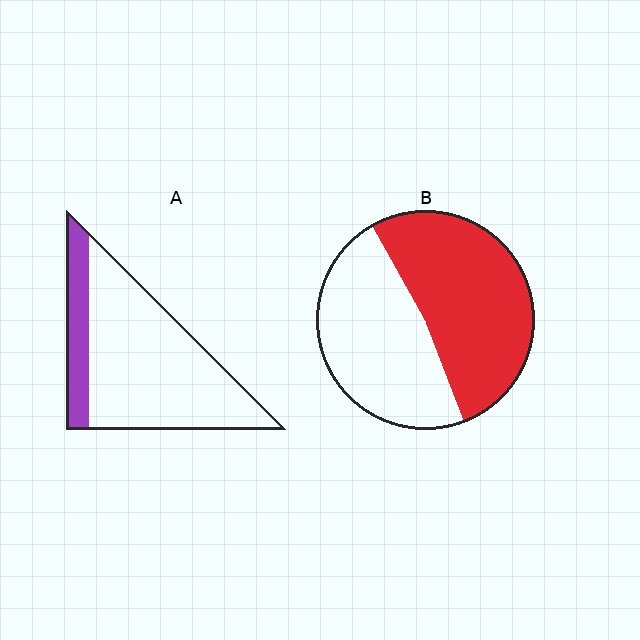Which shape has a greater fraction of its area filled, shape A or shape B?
Shape B.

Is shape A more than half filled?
No.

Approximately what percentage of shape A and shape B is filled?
A is approximately 20% and B is approximately 55%.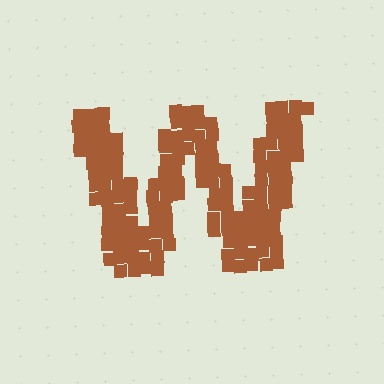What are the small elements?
The small elements are squares.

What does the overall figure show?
The overall figure shows the letter W.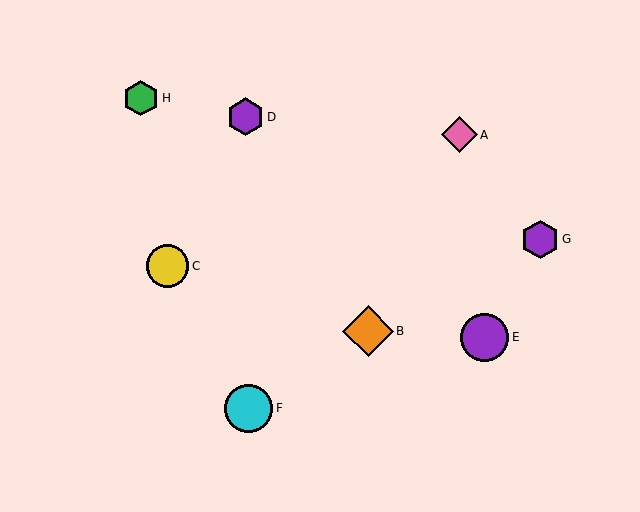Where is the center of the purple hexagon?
The center of the purple hexagon is at (540, 239).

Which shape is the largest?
The orange diamond (labeled B) is the largest.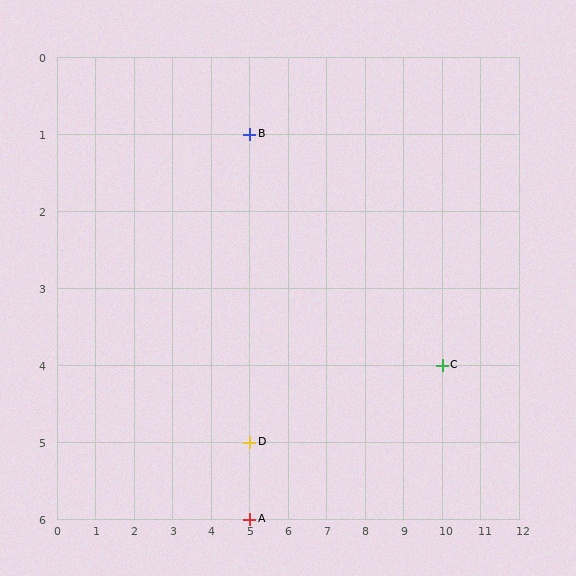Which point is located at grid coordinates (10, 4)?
Point C is at (10, 4).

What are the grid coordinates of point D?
Point D is at grid coordinates (5, 5).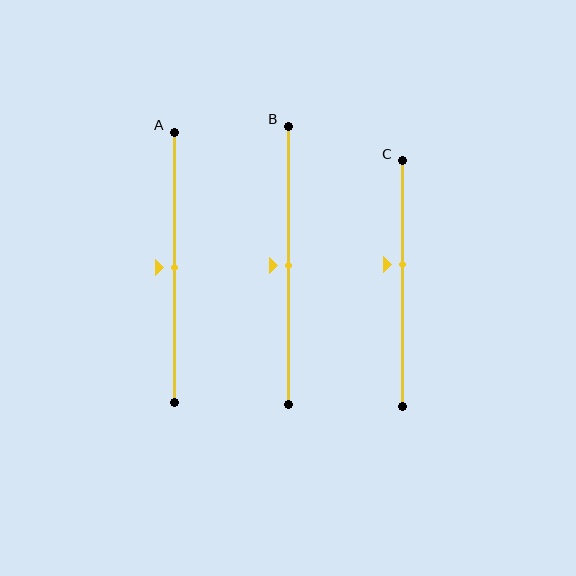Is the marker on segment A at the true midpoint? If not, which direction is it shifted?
Yes, the marker on segment A is at the true midpoint.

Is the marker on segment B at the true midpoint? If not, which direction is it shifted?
Yes, the marker on segment B is at the true midpoint.